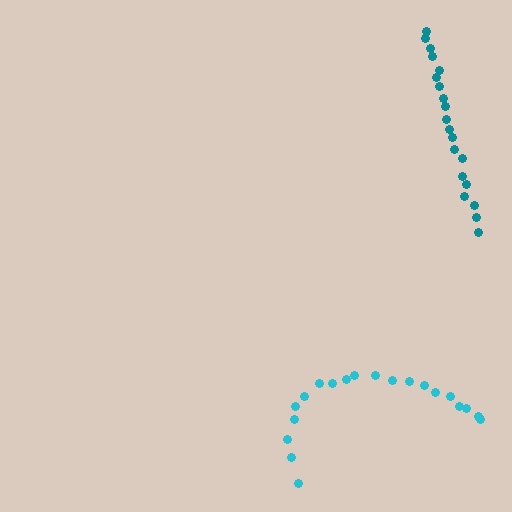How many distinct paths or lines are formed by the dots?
There are 2 distinct paths.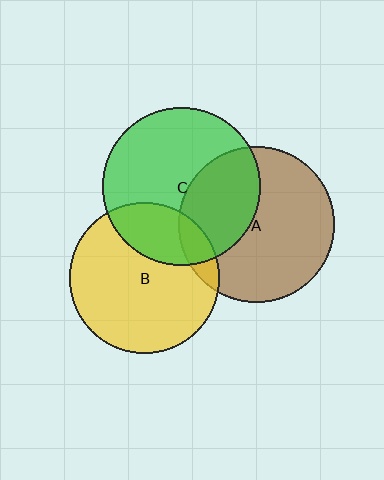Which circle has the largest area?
Circle C (green).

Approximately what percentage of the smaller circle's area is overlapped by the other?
Approximately 35%.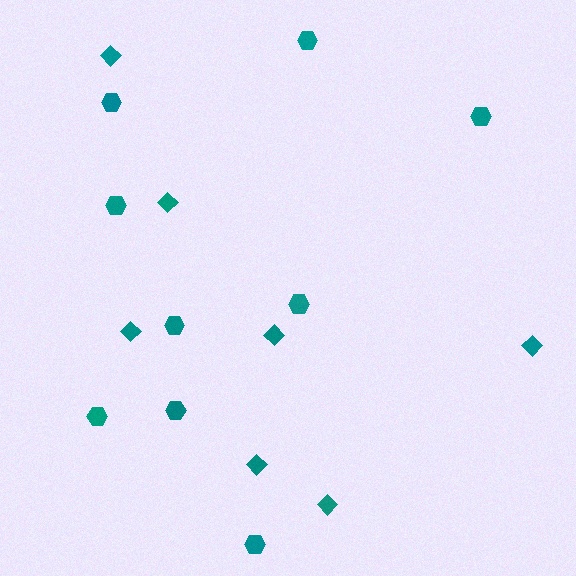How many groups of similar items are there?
There are 2 groups: one group of diamonds (7) and one group of hexagons (9).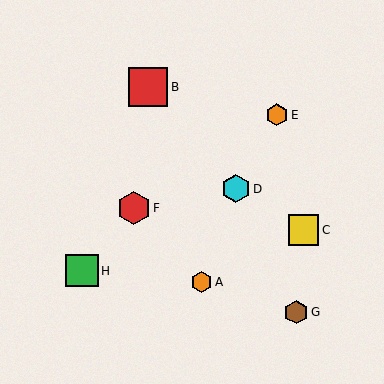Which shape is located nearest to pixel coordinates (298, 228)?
The yellow square (labeled C) at (303, 230) is nearest to that location.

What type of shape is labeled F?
Shape F is a red hexagon.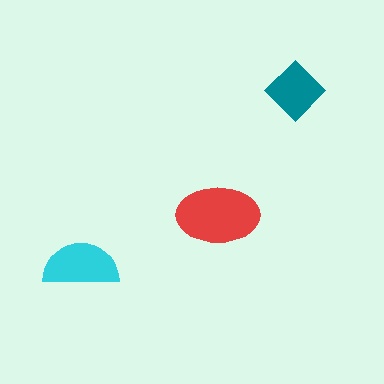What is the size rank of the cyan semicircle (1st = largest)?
2nd.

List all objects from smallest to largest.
The teal diamond, the cyan semicircle, the red ellipse.